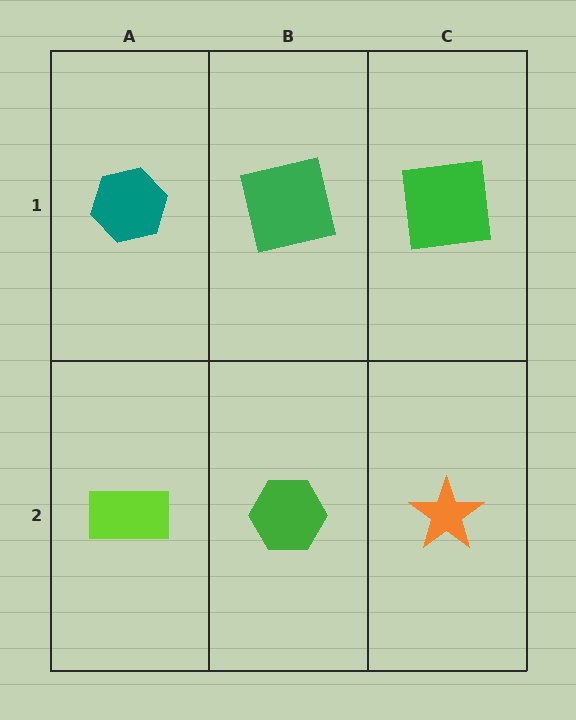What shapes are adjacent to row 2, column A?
A teal hexagon (row 1, column A), a green hexagon (row 2, column B).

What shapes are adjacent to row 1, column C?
An orange star (row 2, column C), a green square (row 1, column B).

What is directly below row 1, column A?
A lime rectangle.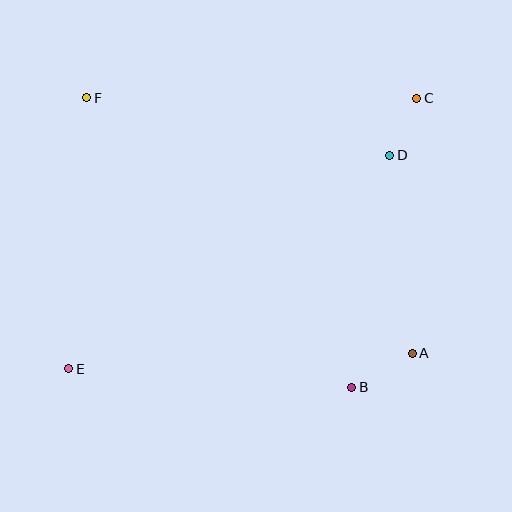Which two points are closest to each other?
Points C and D are closest to each other.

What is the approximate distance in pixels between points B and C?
The distance between B and C is approximately 296 pixels.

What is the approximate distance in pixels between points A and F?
The distance between A and F is approximately 414 pixels.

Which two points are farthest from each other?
Points C and E are farthest from each other.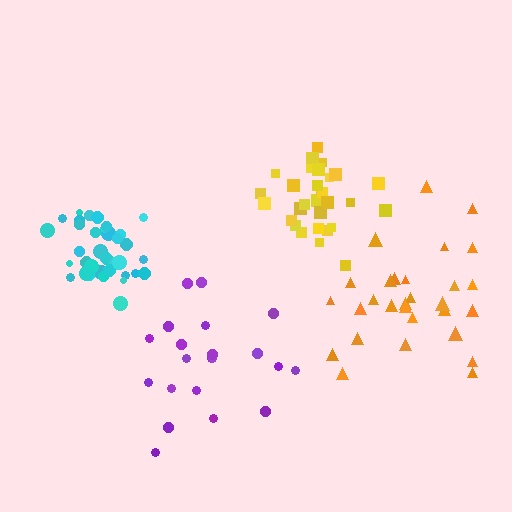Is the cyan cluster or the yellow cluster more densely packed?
Cyan.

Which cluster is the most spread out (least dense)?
Orange.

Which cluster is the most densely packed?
Cyan.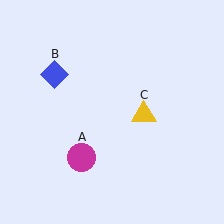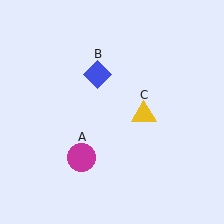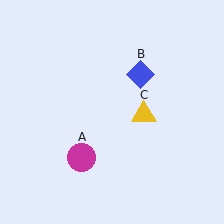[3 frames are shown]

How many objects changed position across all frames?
1 object changed position: blue diamond (object B).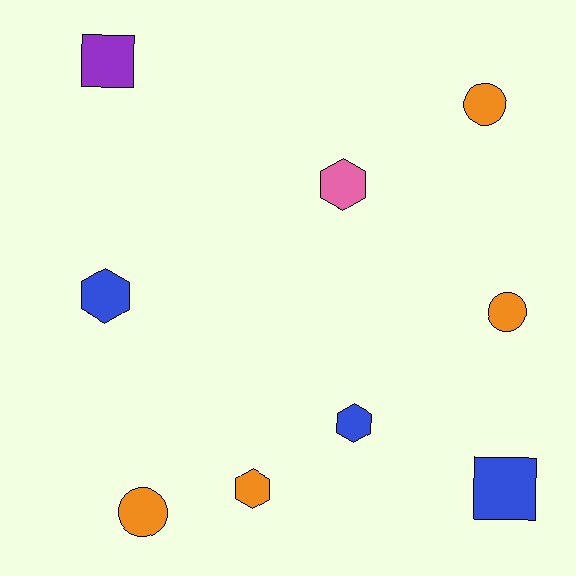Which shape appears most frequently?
Hexagon, with 4 objects.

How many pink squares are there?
There are no pink squares.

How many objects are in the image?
There are 9 objects.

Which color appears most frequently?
Orange, with 4 objects.